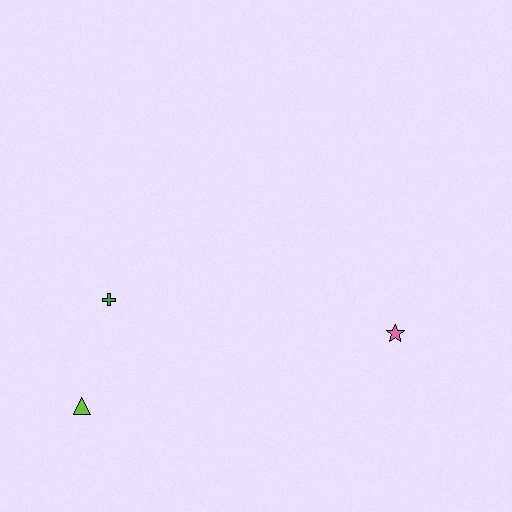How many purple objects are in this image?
There are no purple objects.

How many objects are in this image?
There are 3 objects.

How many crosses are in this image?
There is 1 cross.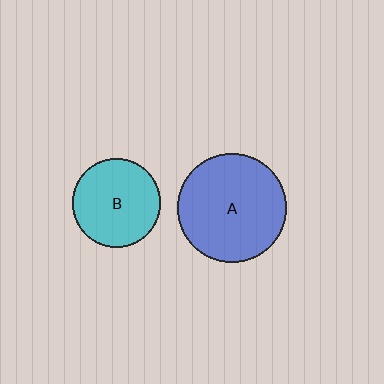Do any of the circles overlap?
No, none of the circles overlap.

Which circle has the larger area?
Circle A (blue).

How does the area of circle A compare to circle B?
Approximately 1.5 times.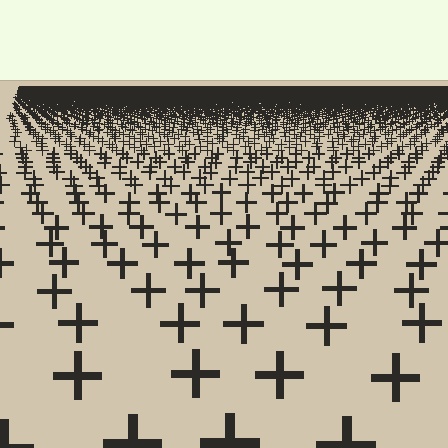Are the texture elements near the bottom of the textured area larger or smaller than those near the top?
Larger. Near the bottom, elements are closer to the viewer and appear at a bigger on-screen size.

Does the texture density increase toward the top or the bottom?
Density increases toward the top.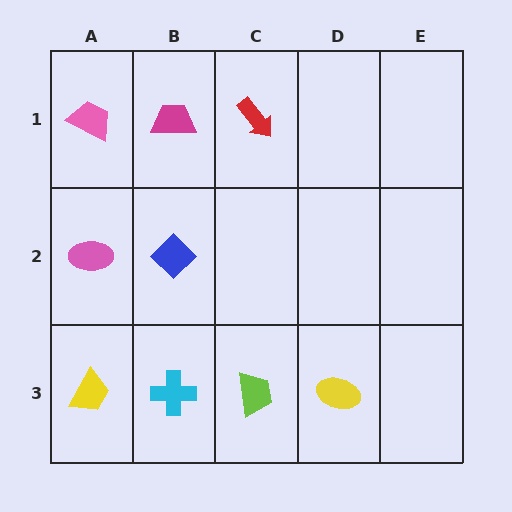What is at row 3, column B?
A cyan cross.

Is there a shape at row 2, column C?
No, that cell is empty.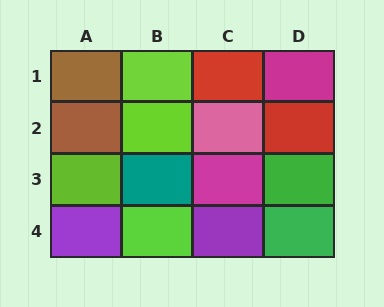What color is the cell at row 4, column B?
Lime.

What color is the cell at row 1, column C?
Red.